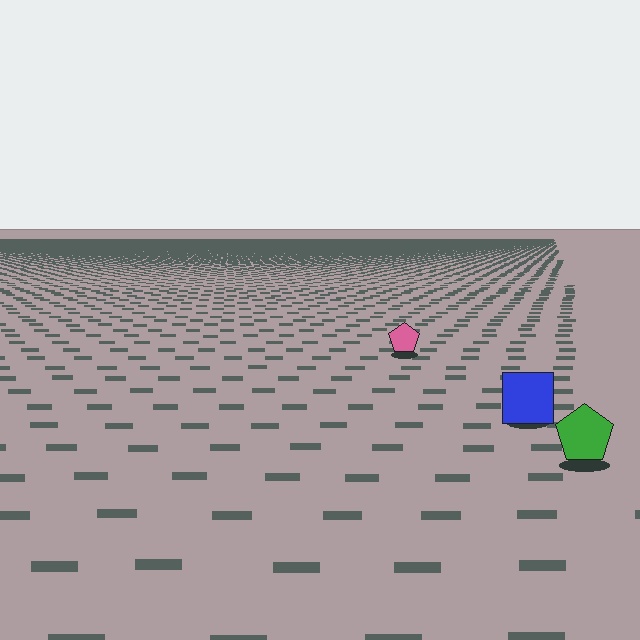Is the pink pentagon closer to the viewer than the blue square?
No. The blue square is closer — you can tell from the texture gradient: the ground texture is coarser near it.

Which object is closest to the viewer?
The green pentagon is closest. The texture marks near it are larger and more spread out.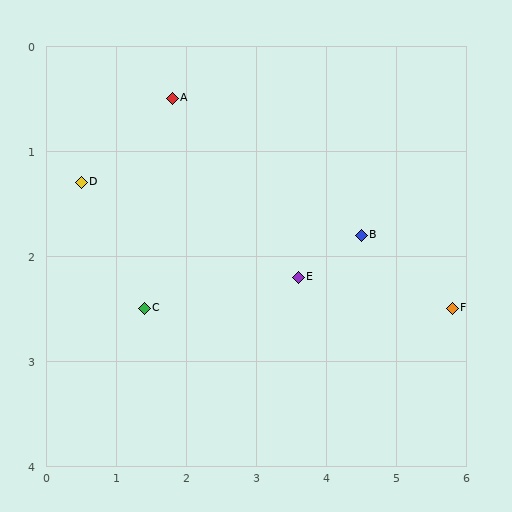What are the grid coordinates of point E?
Point E is at approximately (3.6, 2.2).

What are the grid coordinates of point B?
Point B is at approximately (4.5, 1.8).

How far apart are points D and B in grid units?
Points D and B are about 4.0 grid units apart.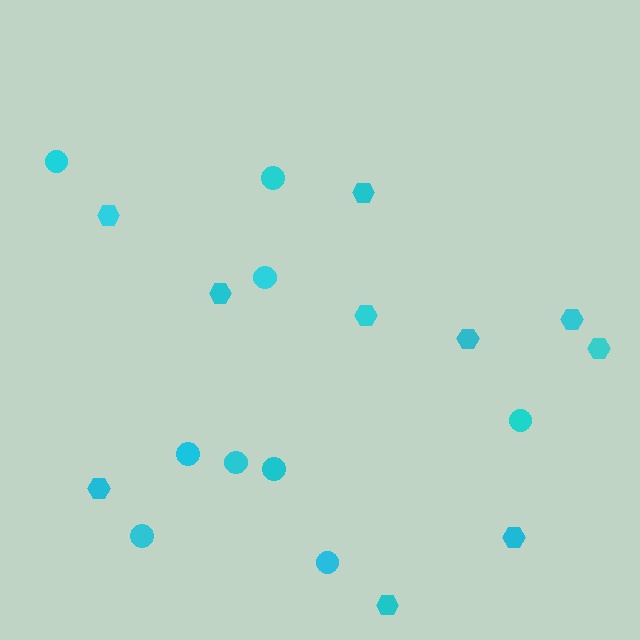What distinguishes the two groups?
There are 2 groups: one group of hexagons (10) and one group of circles (9).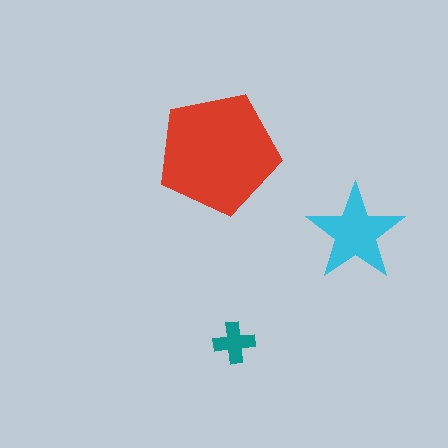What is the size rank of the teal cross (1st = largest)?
3rd.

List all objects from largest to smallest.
The red pentagon, the cyan star, the teal cross.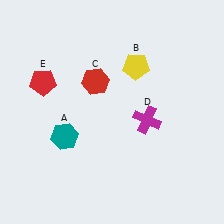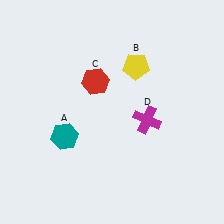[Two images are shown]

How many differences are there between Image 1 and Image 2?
There is 1 difference between the two images.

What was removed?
The red pentagon (E) was removed in Image 2.